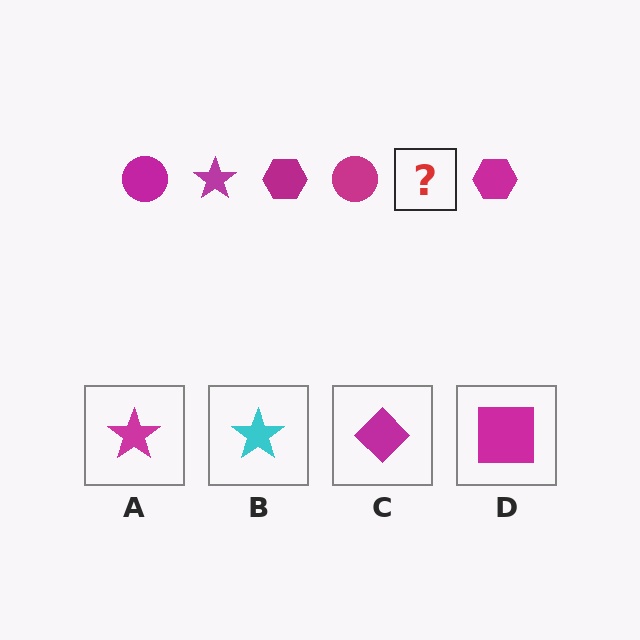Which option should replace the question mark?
Option A.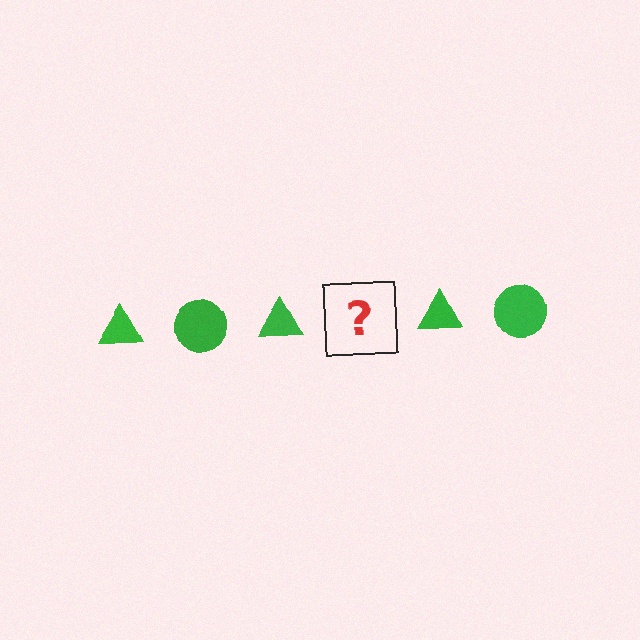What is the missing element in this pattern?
The missing element is a green circle.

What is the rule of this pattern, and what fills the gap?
The rule is that the pattern cycles through triangle, circle shapes in green. The gap should be filled with a green circle.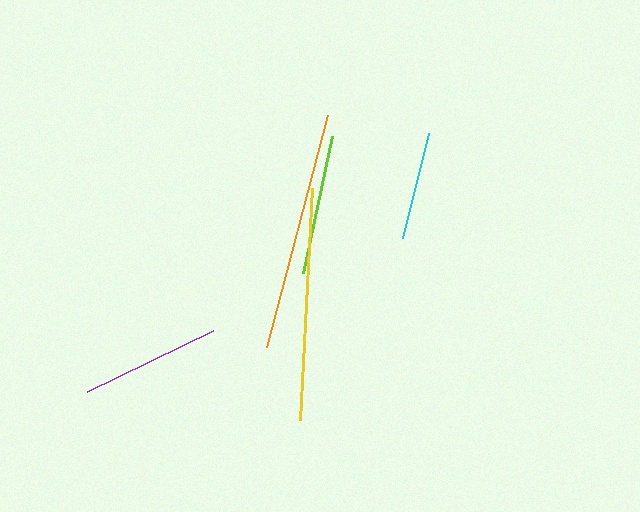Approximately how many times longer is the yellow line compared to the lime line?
The yellow line is approximately 1.7 times the length of the lime line.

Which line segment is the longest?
The orange line is the longest at approximately 240 pixels.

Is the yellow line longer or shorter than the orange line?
The orange line is longer than the yellow line.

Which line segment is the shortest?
The cyan line is the shortest at approximately 108 pixels.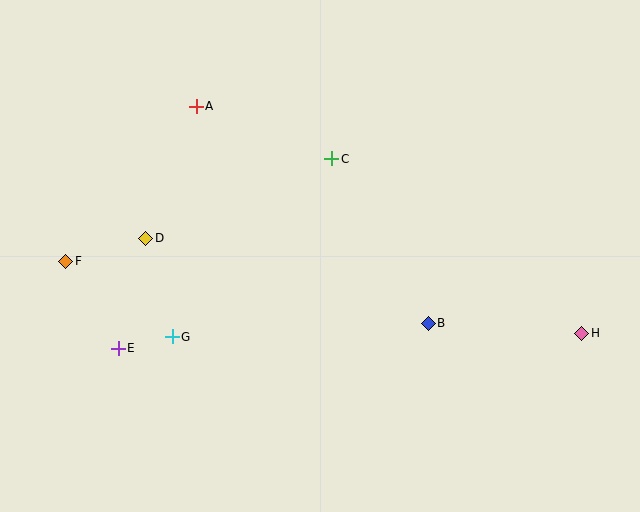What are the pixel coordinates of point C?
Point C is at (332, 159).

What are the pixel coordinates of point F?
Point F is at (65, 261).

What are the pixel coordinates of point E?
Point E is at (118, 348).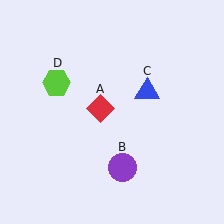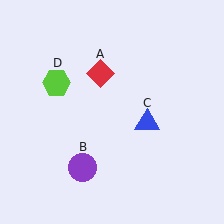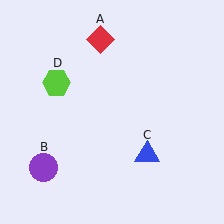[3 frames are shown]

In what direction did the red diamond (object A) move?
The red diamond (object A) moved up.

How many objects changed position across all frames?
3 objects changed position: red diamond (object A), purple circle (object B), blue triangle (object C).